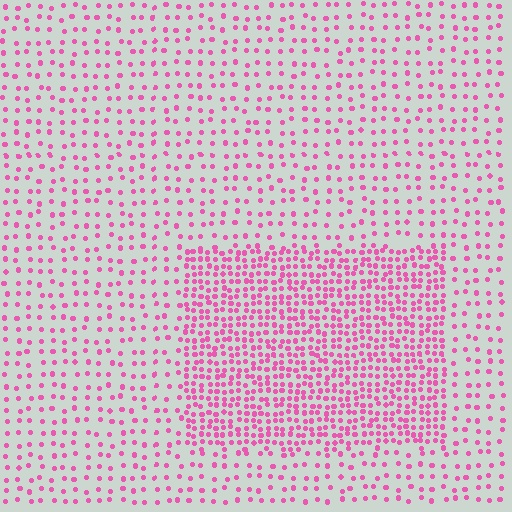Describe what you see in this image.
The image contains small pink elements arranged at two different densities. A rectangle-shaped region is visible where the elements are more densely packed than the surrounding area.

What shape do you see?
I see a rectangle.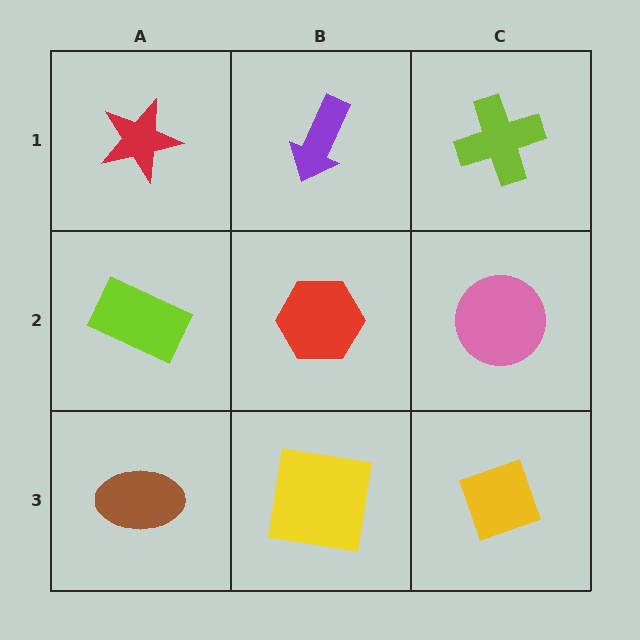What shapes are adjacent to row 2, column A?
A red star (row 1, column A), a brown ellipse (row 3, column A), a red hexagon (row 2, column B).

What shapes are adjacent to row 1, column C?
A pink circle (row 2, column C), a purple arrow (row 1, column B).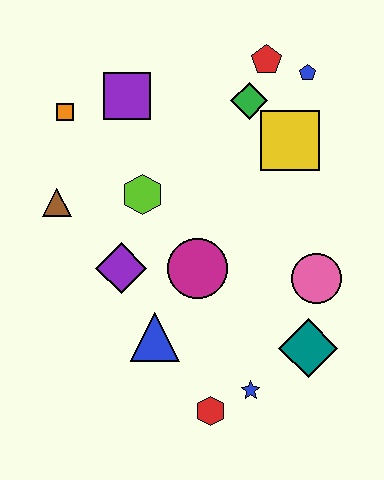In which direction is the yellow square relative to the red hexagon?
The yellow square is above the red hexagon.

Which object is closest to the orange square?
The purple square is closest to the orange square.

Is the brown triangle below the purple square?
Yes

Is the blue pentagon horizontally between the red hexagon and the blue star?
No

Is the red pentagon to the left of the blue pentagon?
Yes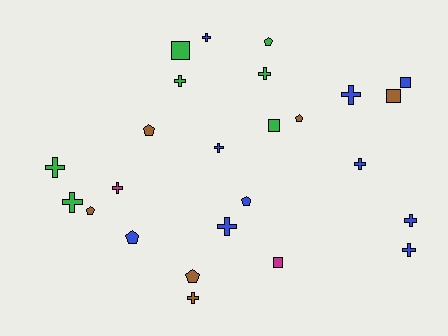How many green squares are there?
There are 2 green squares.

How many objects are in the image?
There are 25 objects.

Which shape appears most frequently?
Cross, with 13 objects.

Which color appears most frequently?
Blue, with 10 objects.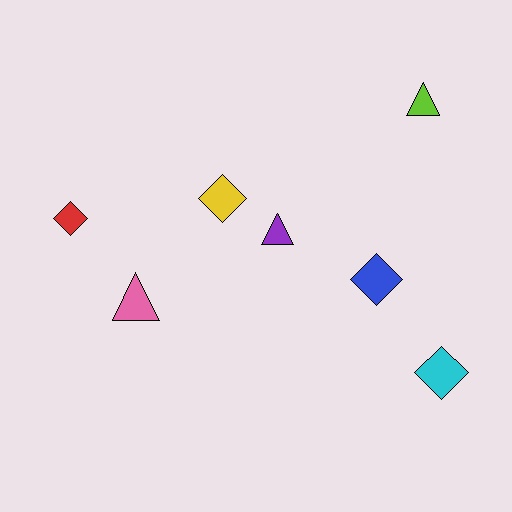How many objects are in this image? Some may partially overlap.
There are 7 objects.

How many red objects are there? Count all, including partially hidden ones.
There is 1 red object.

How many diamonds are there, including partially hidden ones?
There are 4 diamonds.